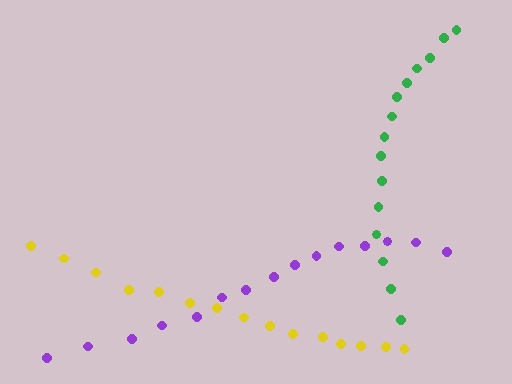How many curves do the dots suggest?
There are 3 distinct paths.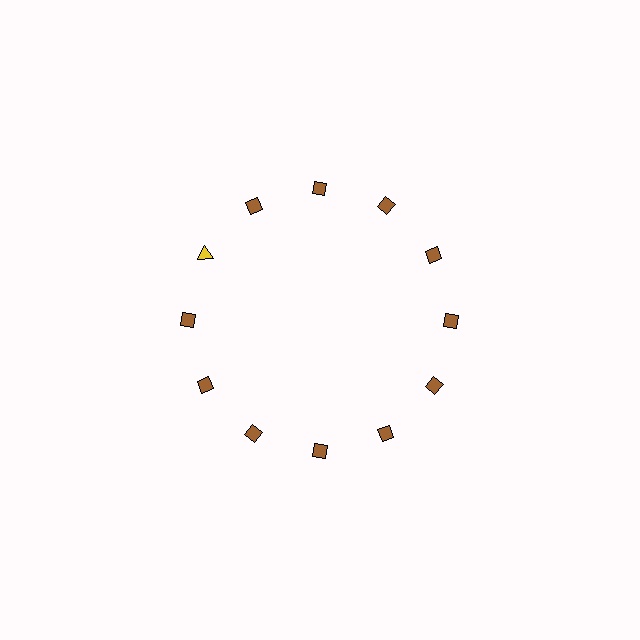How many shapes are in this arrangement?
There are 12 shapes arranged in a ring pattern.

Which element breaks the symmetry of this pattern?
The yellow triangle at roughly the 10 o'clock position breaks the symmetry. All other shapes are brown diamonds.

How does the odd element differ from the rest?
It differs in both color (yellow instead of brown) and shape (triangle instead of diamond).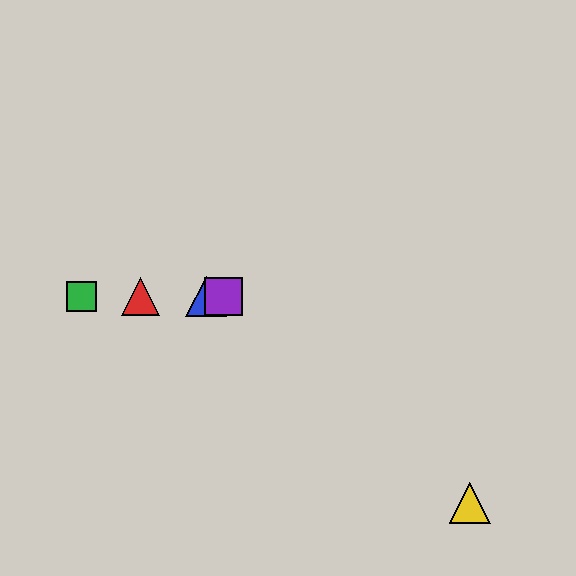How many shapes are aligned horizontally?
4 shapes (the red triangle, the blue triangle, the green square, the purple square) are aligned horizontally.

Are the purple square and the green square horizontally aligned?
Yes, both are at y≈296.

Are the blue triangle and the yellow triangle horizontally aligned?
No, the blue triangle is at y≈296 and the yellow triangle is at y≈503.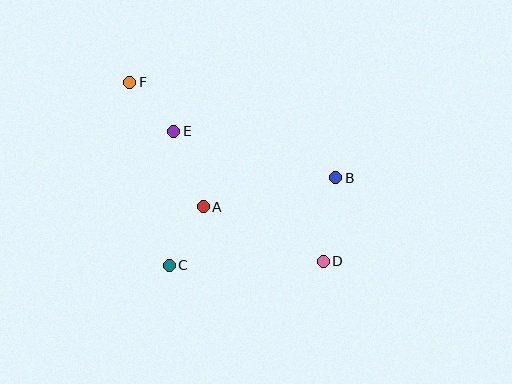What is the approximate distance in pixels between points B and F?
The distance between B and F is approximately 227 pixels.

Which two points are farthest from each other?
Points D and F are farthest from each other.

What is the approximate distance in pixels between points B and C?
The distance between B and C is approximately 188 pixels.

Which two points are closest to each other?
Points E and F are closest to each other.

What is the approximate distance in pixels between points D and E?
The distance between D and E is approximately 198 pixels.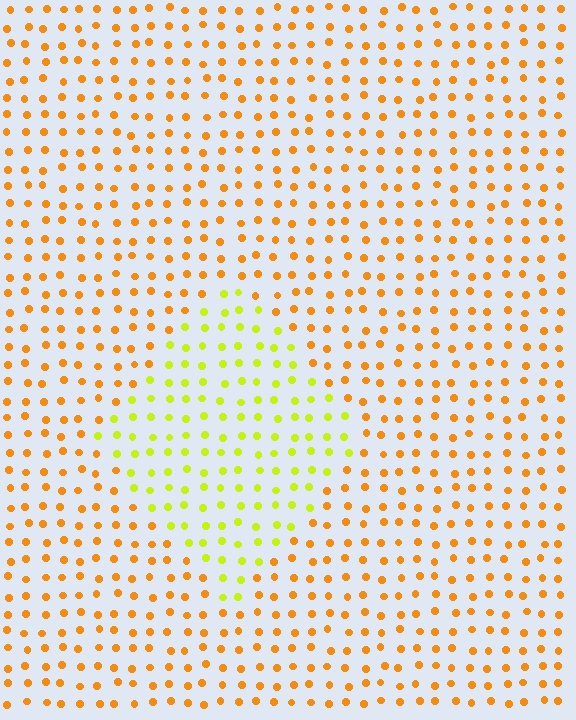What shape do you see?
I see a diamond.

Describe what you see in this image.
The image is filled with small orange elements in a uniform arrangement. A diamond-shaped region is visible where the elements are tinted to a slightly different hue, forming a subtle color boundary.